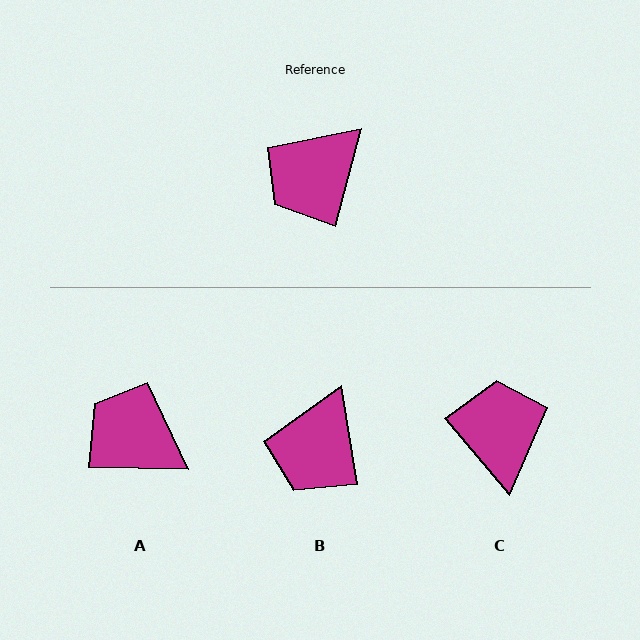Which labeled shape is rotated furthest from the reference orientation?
C, about 125 degrees away.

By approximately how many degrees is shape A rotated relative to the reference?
Approximately 76 degrees clockwise.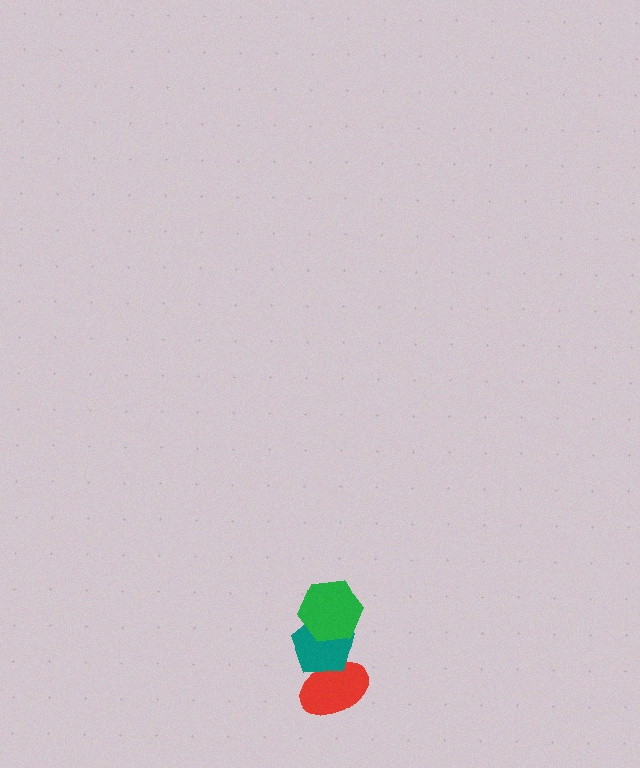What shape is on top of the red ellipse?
The teal pentagon is on top of the red ellipse.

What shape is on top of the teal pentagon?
The green hexagon is on top of the teal pentagon.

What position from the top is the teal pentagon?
The teal pentagon is 2nd from the top.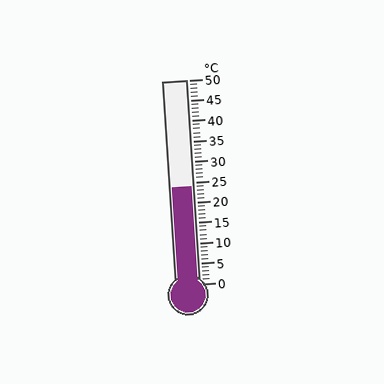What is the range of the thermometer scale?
The thermometer scale ranges from 0°C to 50°C.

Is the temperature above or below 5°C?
The temperature is above 5°C.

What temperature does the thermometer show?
The thermometer shows approximately 24°C.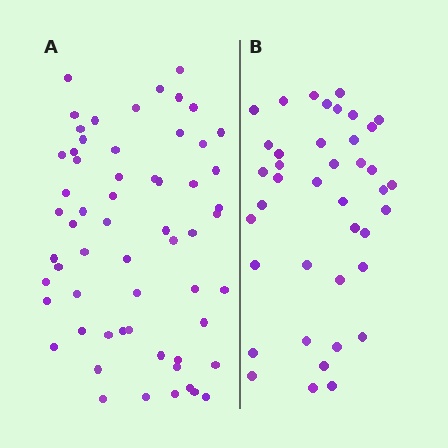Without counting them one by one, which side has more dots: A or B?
Region A (the left region) has more dots.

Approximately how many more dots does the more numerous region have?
Region A has approximately 20 more dots than region B.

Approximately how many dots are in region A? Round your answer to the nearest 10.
About 60 dots.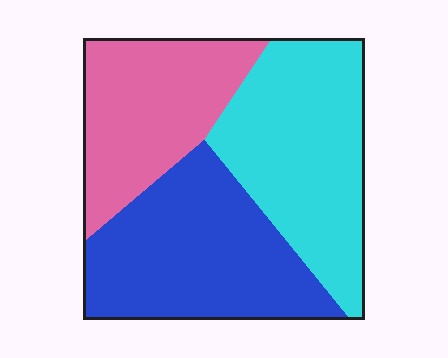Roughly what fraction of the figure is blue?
Blue takes up about three eighths (3/8) of the figure.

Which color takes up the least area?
Pink, at roughly 30%.